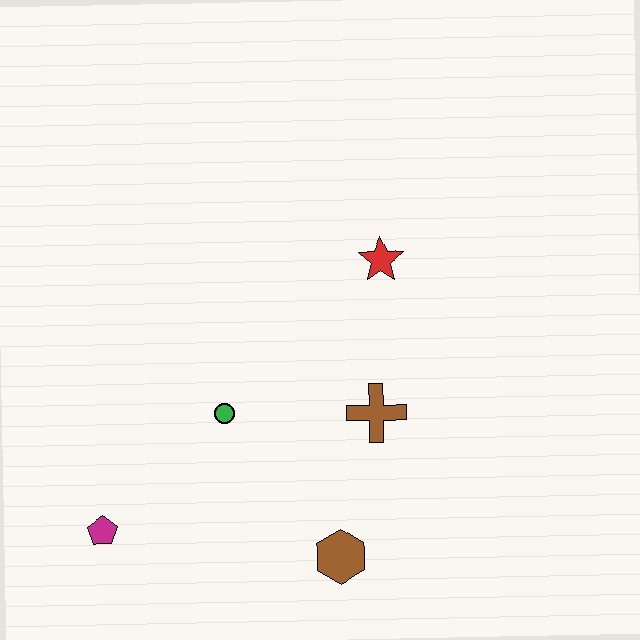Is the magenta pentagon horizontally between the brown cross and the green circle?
No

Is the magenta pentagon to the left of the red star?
Yes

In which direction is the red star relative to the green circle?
The red star is to the right of the green circle.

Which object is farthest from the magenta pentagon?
The red star is farthest from the magenta pentagon.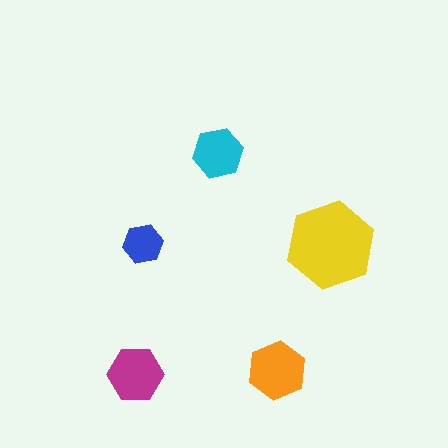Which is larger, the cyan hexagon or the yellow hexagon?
The yellow one.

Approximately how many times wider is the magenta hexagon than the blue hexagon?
About 1.5 times wider.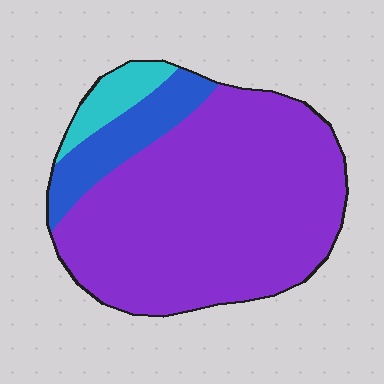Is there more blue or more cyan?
Blue.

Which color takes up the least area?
Cyan, at roughly 5%.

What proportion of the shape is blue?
Blue takes up less than a quarter of the shape.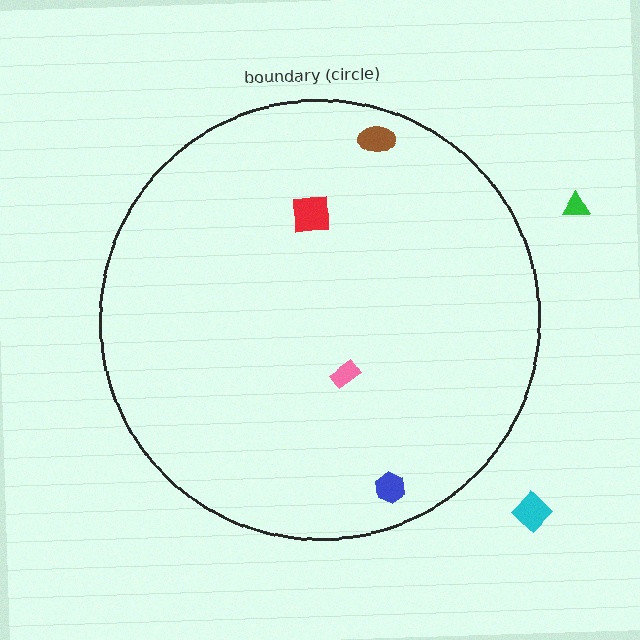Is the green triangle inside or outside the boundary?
Outside.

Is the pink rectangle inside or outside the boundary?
Inside.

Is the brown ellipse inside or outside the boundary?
Inside.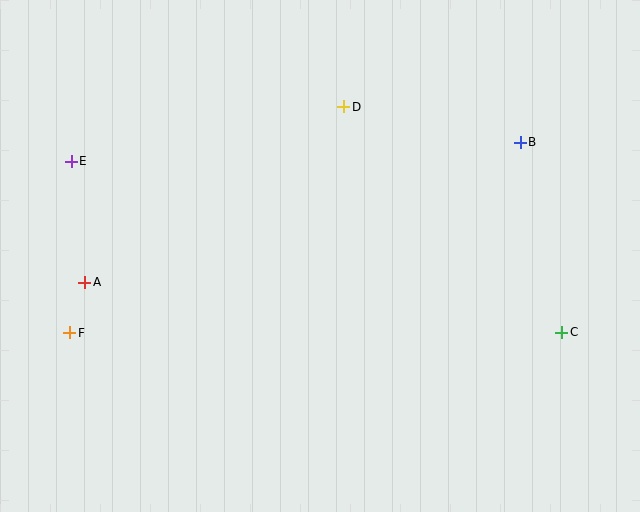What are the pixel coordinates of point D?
Point D is at (344, 107).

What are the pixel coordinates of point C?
Point C is at (562, 332).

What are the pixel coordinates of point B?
Point B is at (520, 142).